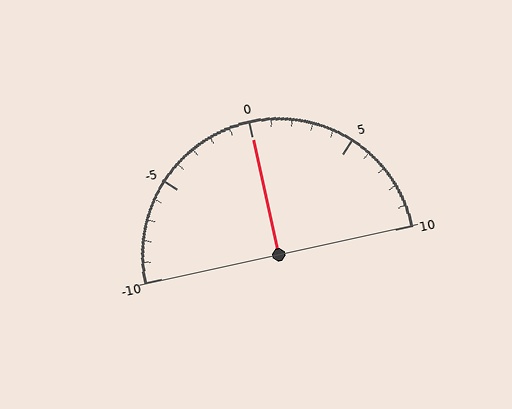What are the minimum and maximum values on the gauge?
The gauge ranges from -10 to 10.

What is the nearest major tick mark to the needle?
The nearest major tick mark is 0.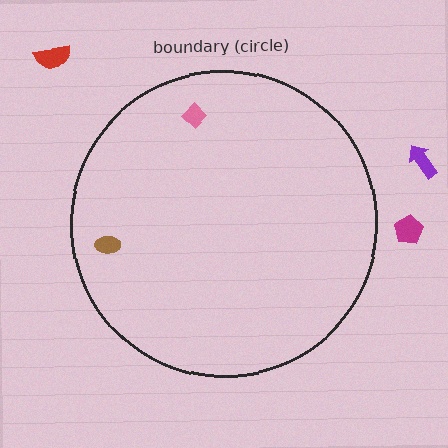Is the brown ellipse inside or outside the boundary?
Inside.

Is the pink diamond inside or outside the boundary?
Inside.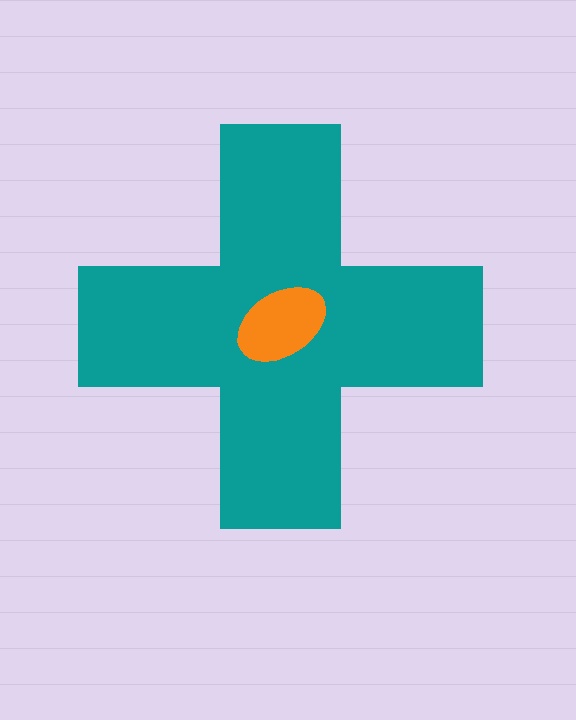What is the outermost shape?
The teal cross.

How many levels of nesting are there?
2.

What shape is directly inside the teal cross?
The orange ellipse.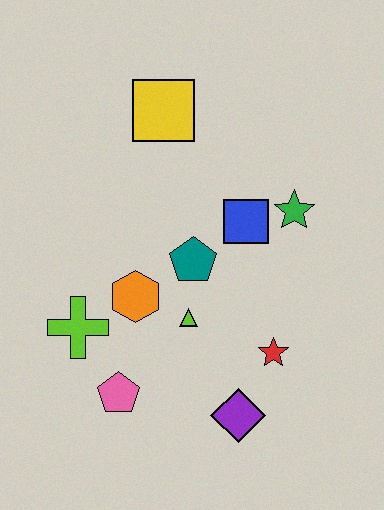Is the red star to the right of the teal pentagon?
Yes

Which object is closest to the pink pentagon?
The lime cross is closest to the pink pentagon.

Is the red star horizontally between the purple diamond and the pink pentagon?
No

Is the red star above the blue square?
No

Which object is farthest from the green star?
The pink pentagon is farthest from the green star.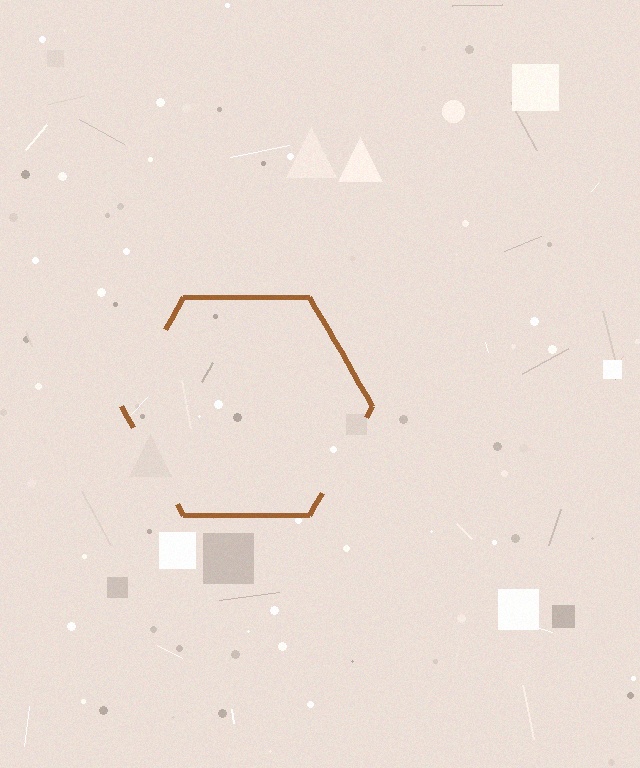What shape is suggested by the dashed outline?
The dashed outline suggests a hexagon.